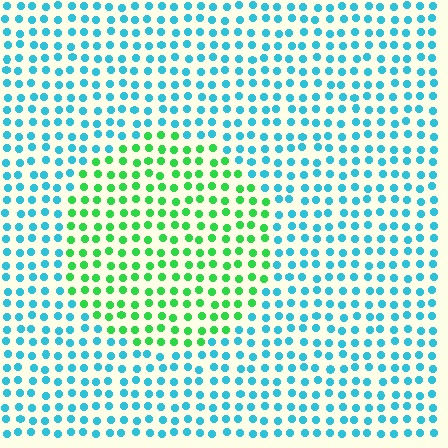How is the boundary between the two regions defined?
The boundary is defined purely by a slight shift in hue (about 58 degrees). Spacing, size, and orientation are identical on both sides.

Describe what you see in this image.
The image is filled with small cyan elements in a uniform arrangement. A circle-shaped region is visible where the elements are tinted to a slightly different hue, forming a subtle color boundary.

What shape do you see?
I see a circle.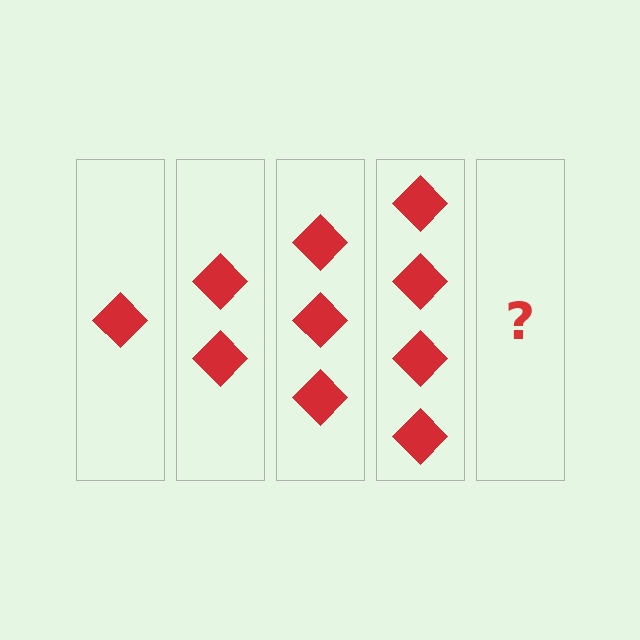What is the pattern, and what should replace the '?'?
The pattern is that each step adds one more diamond. The '?' should be 5 diamonds.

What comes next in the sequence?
The next element should be 5 diamonds.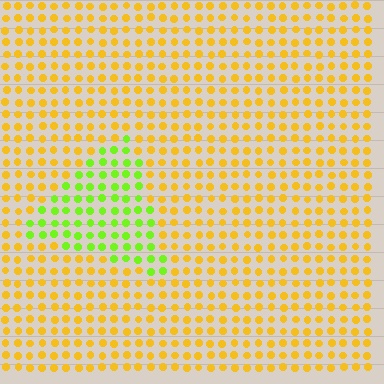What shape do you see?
I see a triangle.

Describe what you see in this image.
The image is filled with small yellow elements in a uniform arrangement. A triangle-shaped region is visible where the elements are tinted to a slightly different hue, forming a subtle color boundary.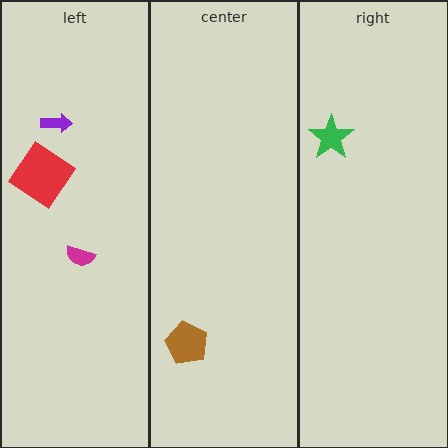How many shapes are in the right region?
1.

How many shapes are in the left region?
3.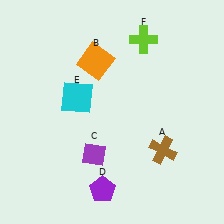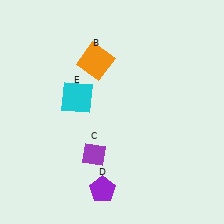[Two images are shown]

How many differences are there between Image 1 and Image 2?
There are 2 differences between the two images.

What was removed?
The lime cross (F), the brown cross (A) were removed in Image 2.